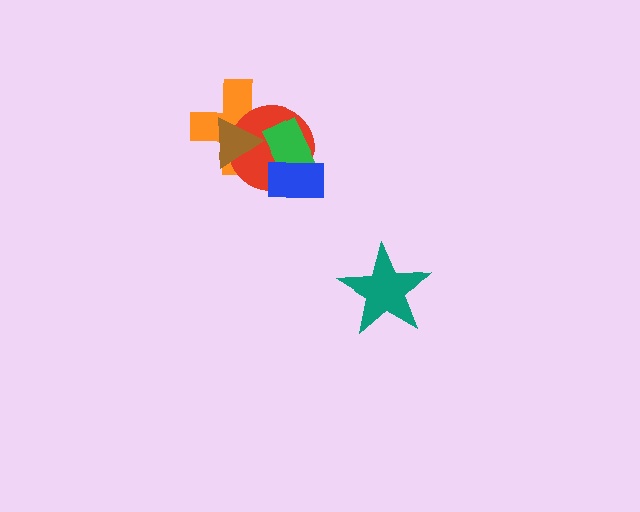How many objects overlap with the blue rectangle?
2 objects overlap with the blue rectangle.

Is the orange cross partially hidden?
Yes, it is partially covered by another shape.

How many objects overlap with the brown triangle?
2 objects overlap with the brown triangle.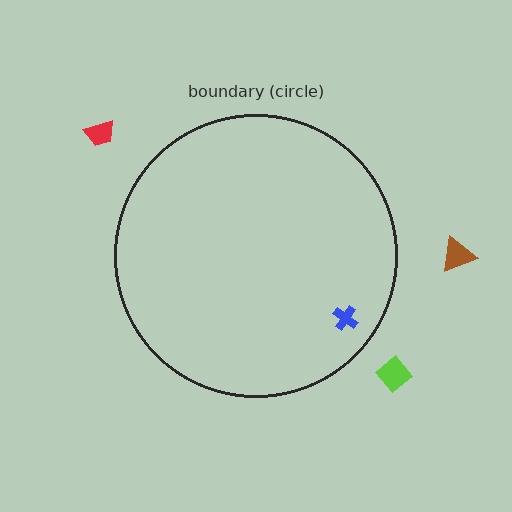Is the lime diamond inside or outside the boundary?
Outside.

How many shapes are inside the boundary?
1 inside, 3 outside.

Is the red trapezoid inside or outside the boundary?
Outside.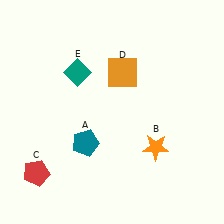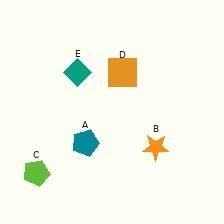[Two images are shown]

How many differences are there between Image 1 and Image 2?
There is 1 difference between the two images.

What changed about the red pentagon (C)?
In Image 1, C is red. In Image 2, it changed to lime.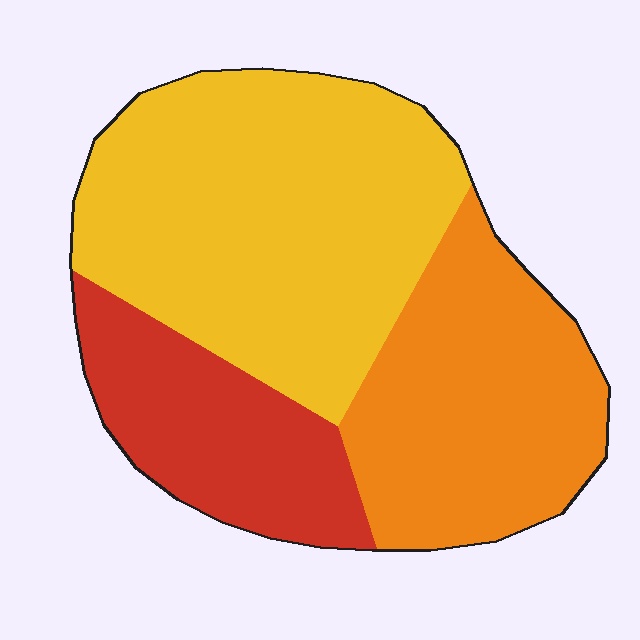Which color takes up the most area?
Yellow, at roughly 50%.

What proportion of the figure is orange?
Orange covers roughly 30% of the figure.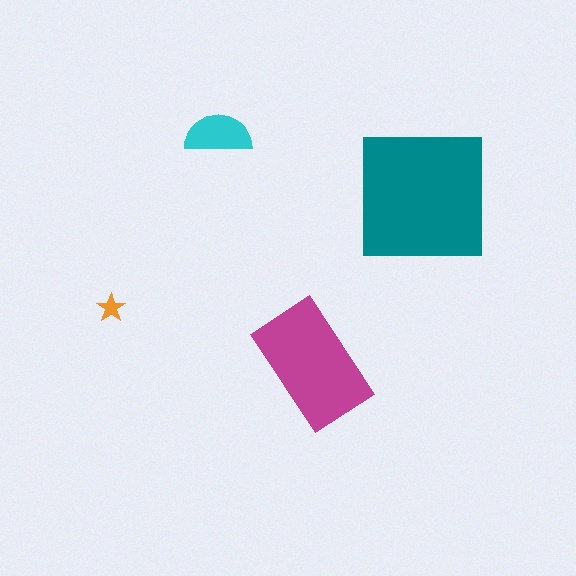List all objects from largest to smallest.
The teal square, the magenta rectangle, the cyan semicircle, the orange star.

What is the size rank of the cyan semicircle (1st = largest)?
3rd.